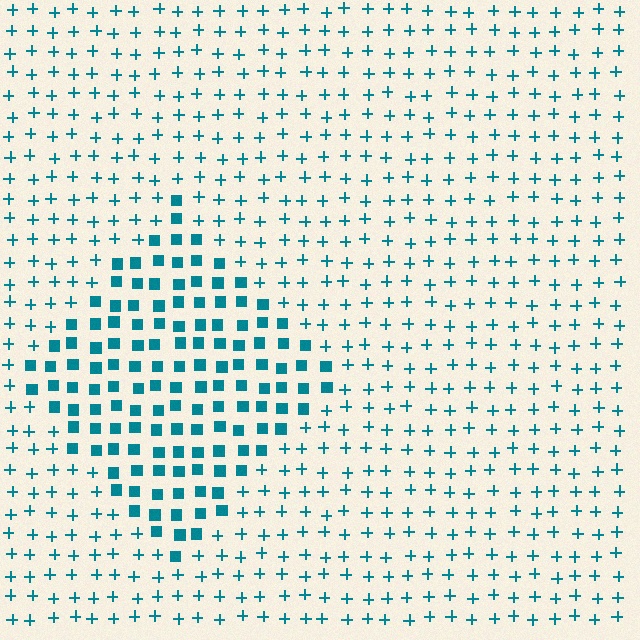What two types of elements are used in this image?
The image uses squares inside the diamond region and plus signs outside it.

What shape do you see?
I see a diamond.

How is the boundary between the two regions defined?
The boundary is defined by a change in element shape: squares inside vs. plus signs outside. All elements share the same color and spacing.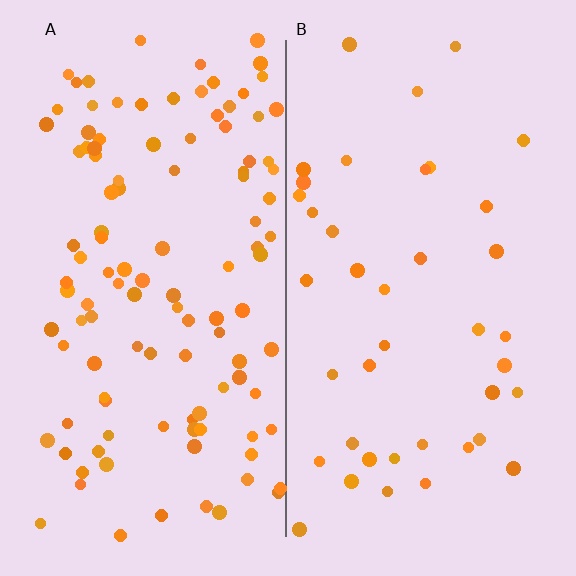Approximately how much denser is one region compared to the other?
Approximately 2.8× — region A over region B.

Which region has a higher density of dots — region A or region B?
A (the left).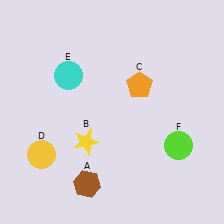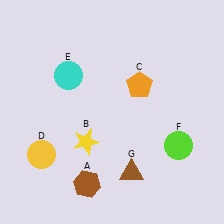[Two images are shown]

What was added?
A brown triangle (G) was added in Image 2.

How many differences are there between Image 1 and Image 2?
There is 1 difference between the two images.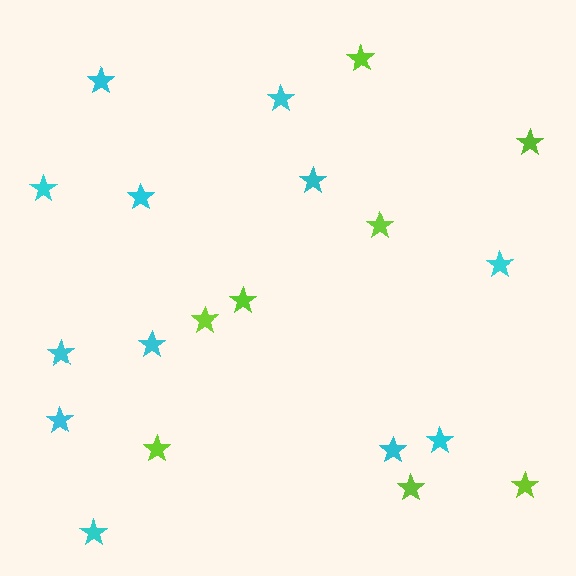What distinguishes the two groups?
There are 2 groups: one group of lime stars (8) and one group of cyan stars (12).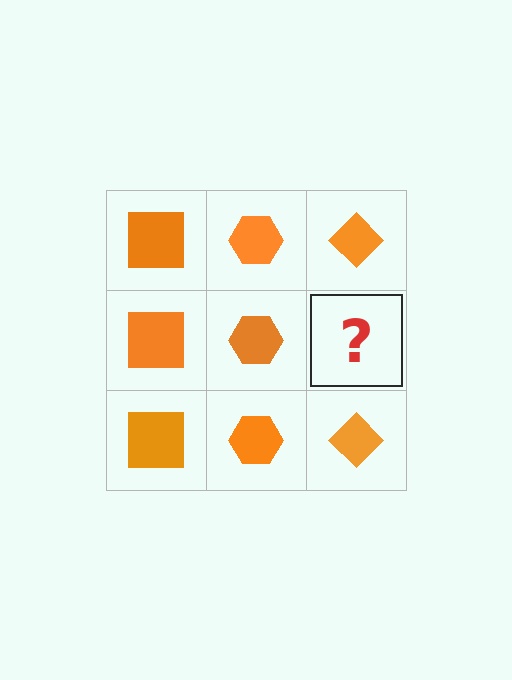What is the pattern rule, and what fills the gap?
The rule is that each column has a consistent shape. The gap should be filled with an orange diamond.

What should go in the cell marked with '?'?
The missing cell should contain an orange diamond.